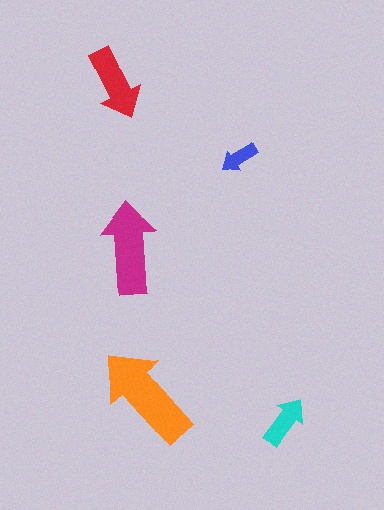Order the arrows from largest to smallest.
the orange one, the magenta one, the red one, the cyan one, the blue one.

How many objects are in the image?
There are 5 objects in the image.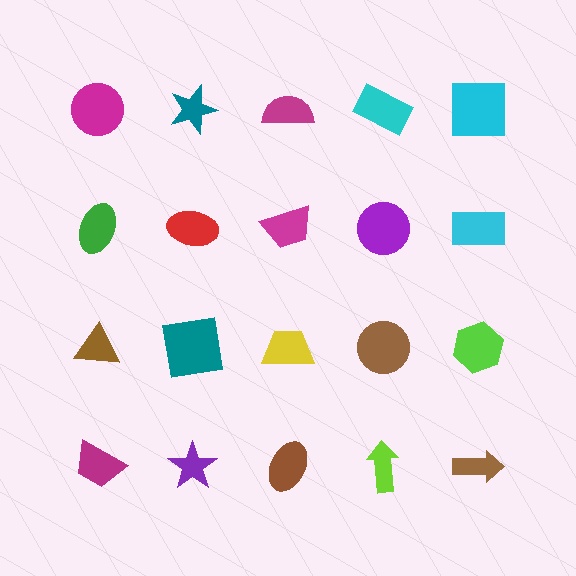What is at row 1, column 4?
A cyan rectangle.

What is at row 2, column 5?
A cyan rectangle.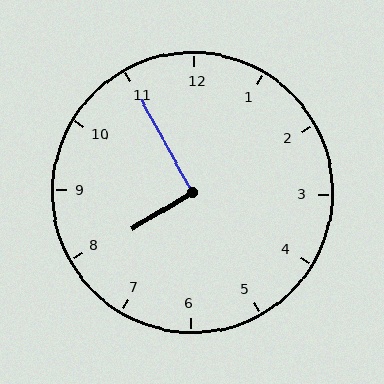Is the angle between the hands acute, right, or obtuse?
It is right.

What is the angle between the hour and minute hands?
Approximately 92 degrees.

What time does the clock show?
7:55.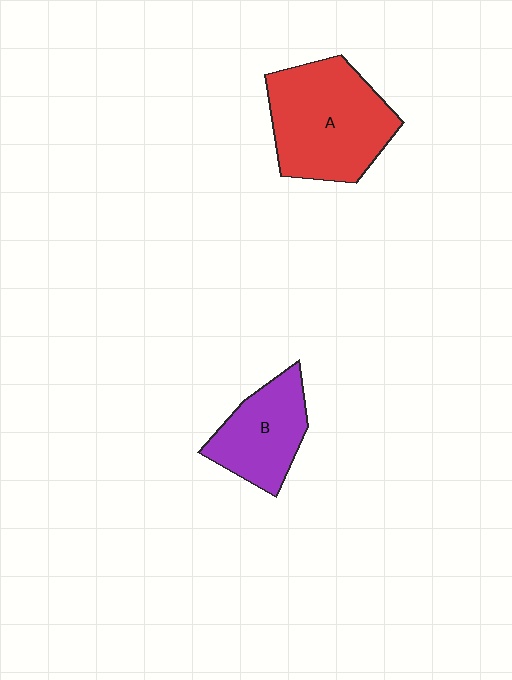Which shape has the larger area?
Shape A (red).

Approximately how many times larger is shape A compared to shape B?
Approximately 1.6 times.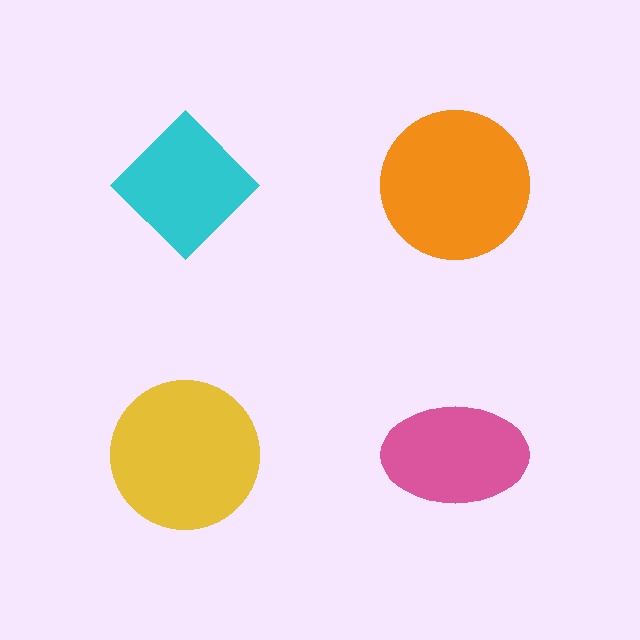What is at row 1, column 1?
A cyan diamond.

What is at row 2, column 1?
A yellow circle.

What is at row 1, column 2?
An orange circle.